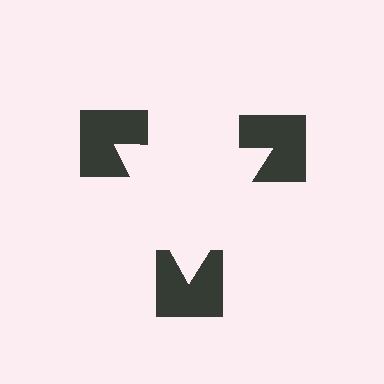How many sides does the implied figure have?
3 sides.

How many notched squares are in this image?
There are 3 — one at each vertex of the illusory triangle.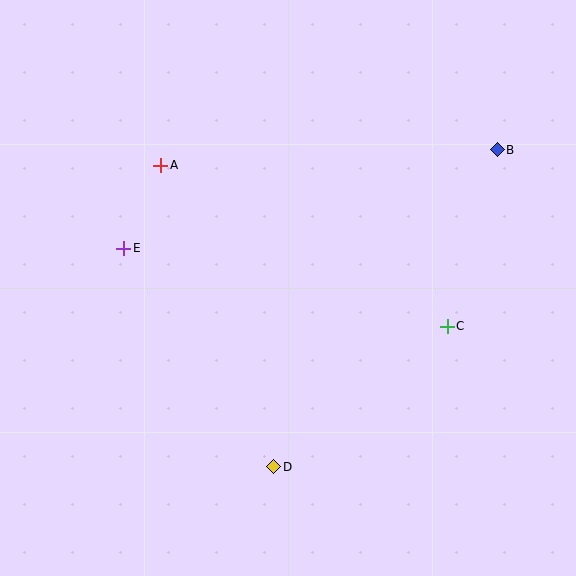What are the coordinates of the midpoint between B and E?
The midpoint between B and E is at (310, 199).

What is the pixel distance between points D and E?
The distance between D and E is 265 pixels.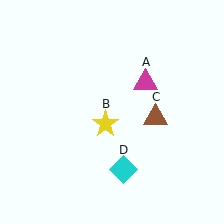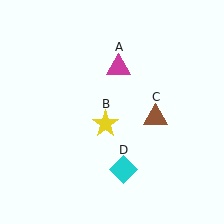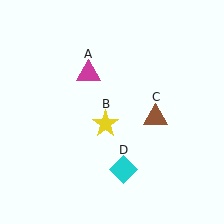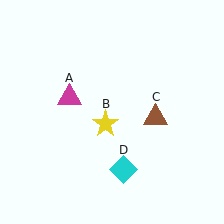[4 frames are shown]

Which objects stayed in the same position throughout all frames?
Yellow star (object B) and brown triangle (object C) and cyan diamond (object D) remained stationary.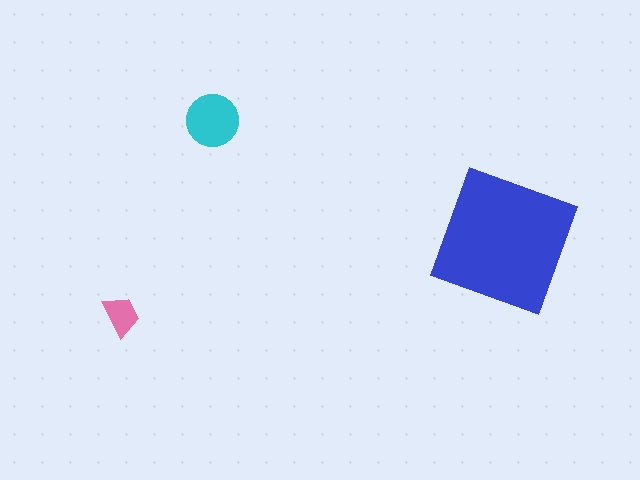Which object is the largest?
The blue square.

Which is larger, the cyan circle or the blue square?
The blue square.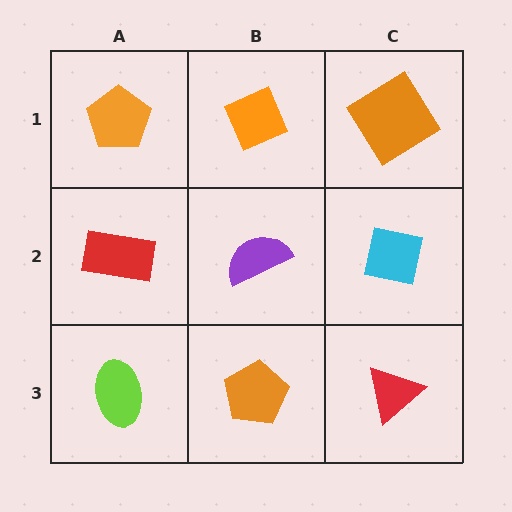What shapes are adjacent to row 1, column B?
A purple semicircle (row 2, column B), an orange pentagon (row 1, column A), an orange diamond (row 1, column C).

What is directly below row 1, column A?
A red rectangle.